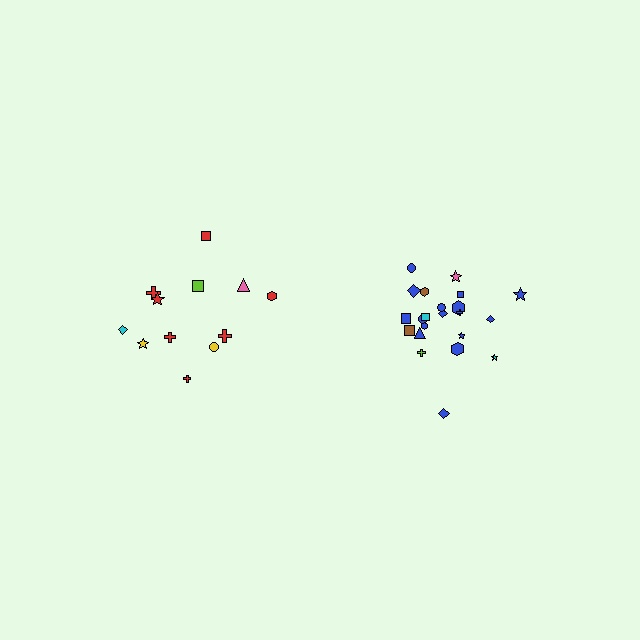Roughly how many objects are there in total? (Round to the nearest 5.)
Roughly 35 objects in total.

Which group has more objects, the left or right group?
The right group.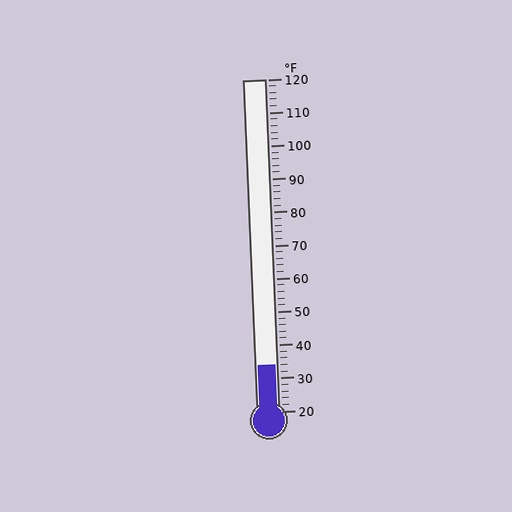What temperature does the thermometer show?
The thermometer shows approximately 34°F.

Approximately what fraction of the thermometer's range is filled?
The thermometer is filled to approximately 15% of its range.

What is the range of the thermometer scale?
The thermometer scale ranges from 20°F to 120°F.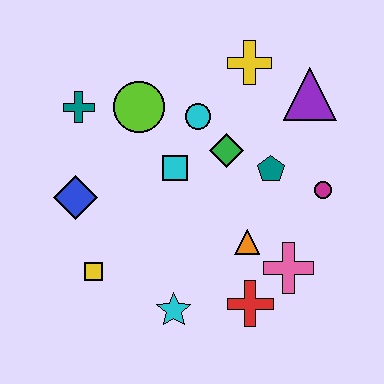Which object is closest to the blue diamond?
The yellow square is closest to the blue diamond.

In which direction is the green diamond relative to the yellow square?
The green diamond is to the right of the yellow square.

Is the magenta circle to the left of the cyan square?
No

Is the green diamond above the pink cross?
Yes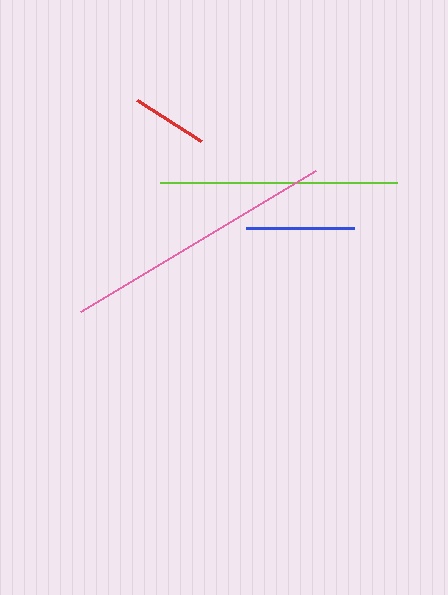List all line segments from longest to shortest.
From longest to shortest: pink, lime, blue, red.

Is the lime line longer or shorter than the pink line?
The pink line is longer than the lime line.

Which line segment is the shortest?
The red line is the shortest at approximately 76 pixels.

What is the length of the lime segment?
The lime segment is approximately 236 pixels long.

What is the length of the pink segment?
The pink segment is approximately 274 pixels long.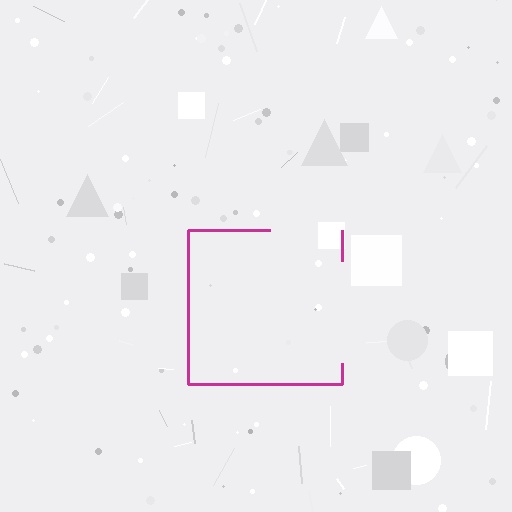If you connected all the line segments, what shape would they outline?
They would outline a square.